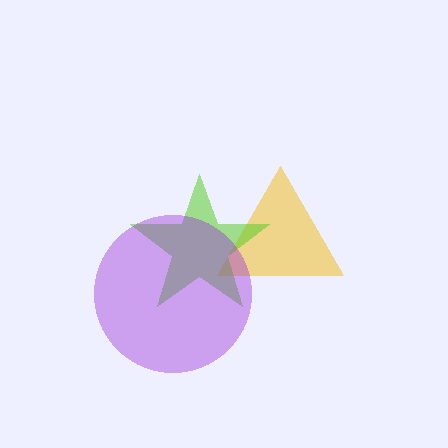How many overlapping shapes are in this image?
There are 3 overlapping shapes in the image.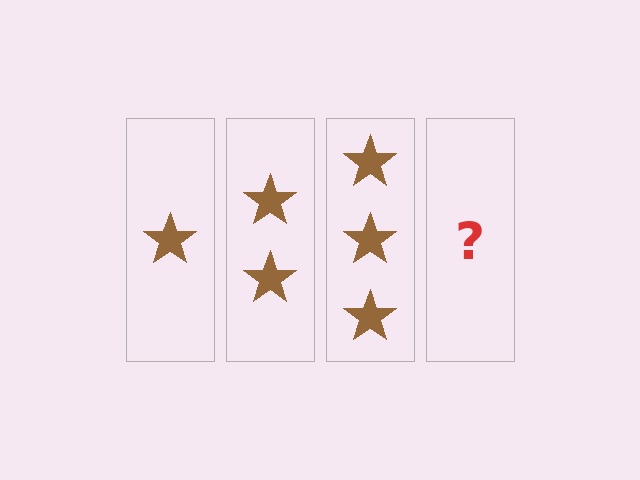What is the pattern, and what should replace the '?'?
The pattern is that each step adds one more star. The '?' should be 4 stars.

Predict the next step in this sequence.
The next step is 4 stars.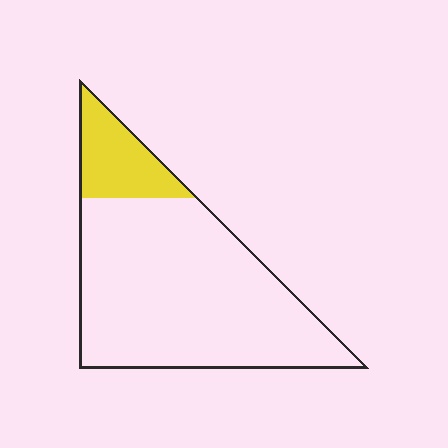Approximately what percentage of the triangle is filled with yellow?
Approximately 15%.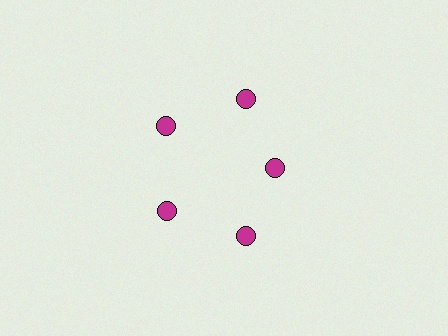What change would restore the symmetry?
The symmetry would be restored by moving it outward, back onto the ring so that all 5 circles sit at equal angles and equal distance from the center.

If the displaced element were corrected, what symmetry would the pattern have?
It would have 5-fold rotational symmetry — the pattern would map onto itself every 72 degrees.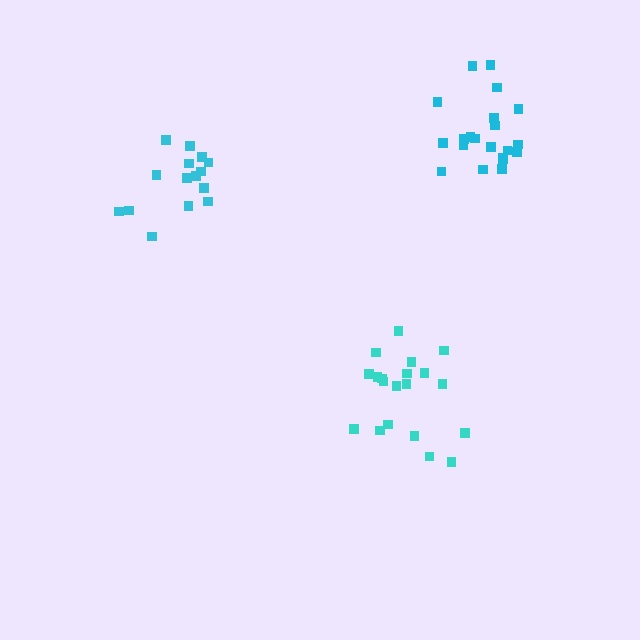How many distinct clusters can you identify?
There are 3 distinct clusters.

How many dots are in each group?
Group 1: 21 dots, Group 2: 20 dots, Group 3: 15 dots (56 total).